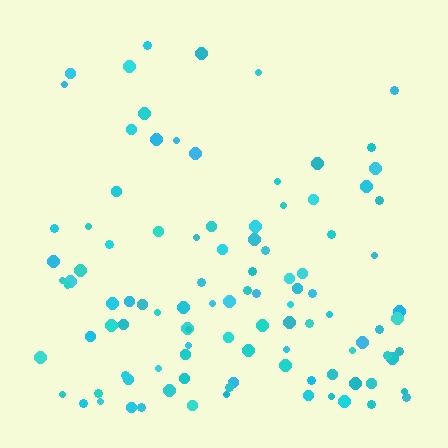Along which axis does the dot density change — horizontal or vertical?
Vertical.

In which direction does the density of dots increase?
From top to bottom, with the bottom side densest.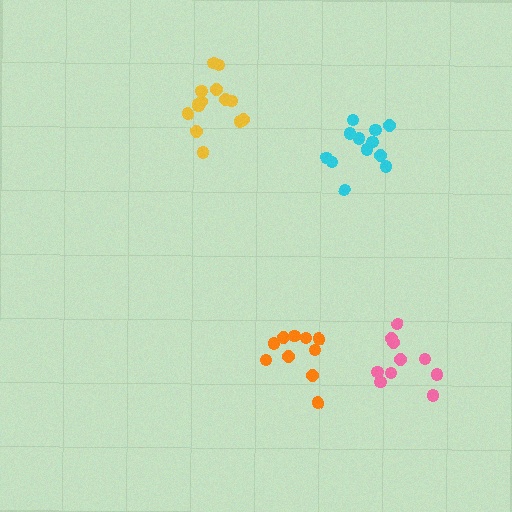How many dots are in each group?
Group 1: 10 dots, Group 2: 12 dots, Group 3: 14 dots, Group 4: 10 dots (46 total).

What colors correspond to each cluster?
The clusters are colored: pink, cyan, yellow, orange.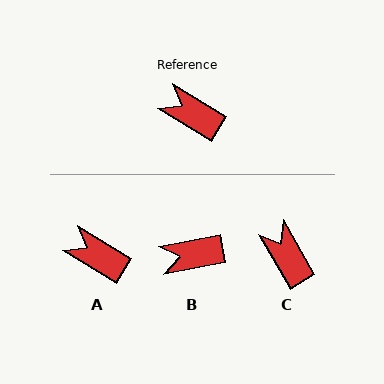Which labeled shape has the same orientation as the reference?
A.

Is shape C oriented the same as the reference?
No, it is off by about 29 degrees.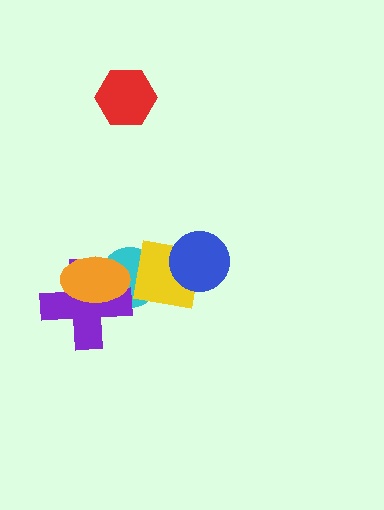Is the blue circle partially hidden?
No, no other shape covers it.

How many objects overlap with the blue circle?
1 object overlaps with the blue circle.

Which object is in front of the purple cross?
The orange ellipse is in front of the purple cross.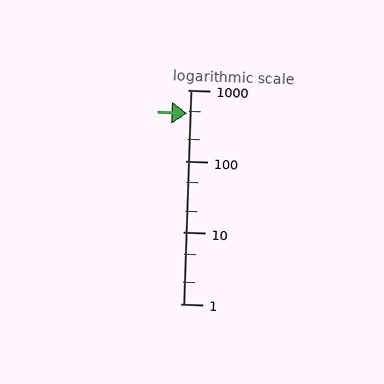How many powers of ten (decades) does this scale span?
The scale spans 3 decades, from 1 to 1000.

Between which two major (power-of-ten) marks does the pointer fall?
The pointer is between 100 and 1000.